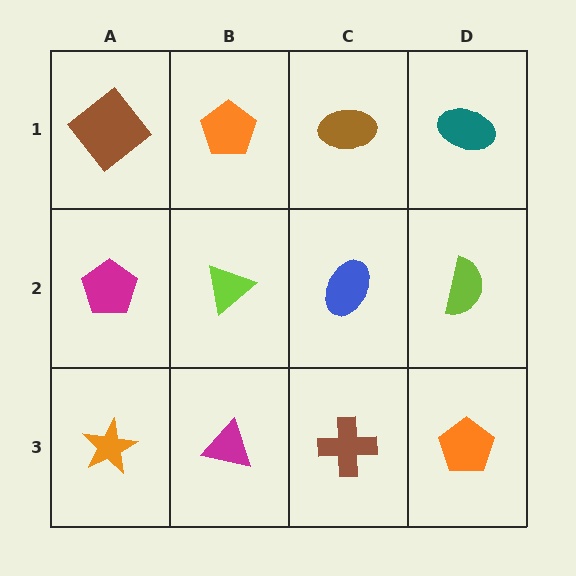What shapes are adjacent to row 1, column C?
A blue ellipse (row 2, column C), an orange pentagon (row 1, column B), a teal ellipse (row 1, column D).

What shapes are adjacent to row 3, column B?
A lime triangle (row 2, column B), an orange star (row 3, column A), a brown cross (row 3, column C).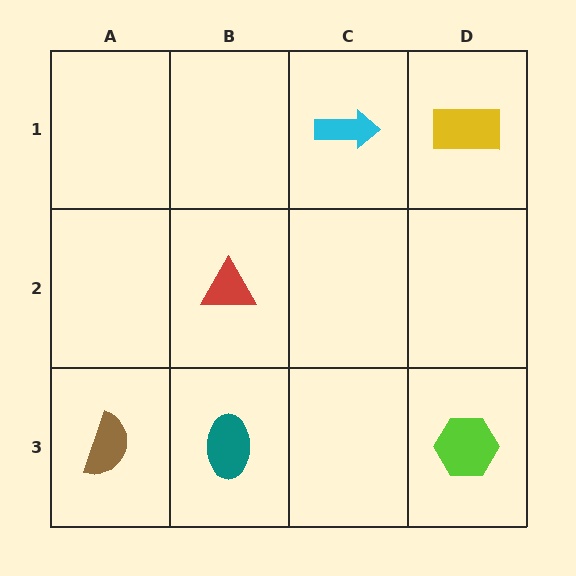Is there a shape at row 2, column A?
No, that cell is empty.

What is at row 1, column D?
A yellow rectangle.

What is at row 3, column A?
A brown semicircle.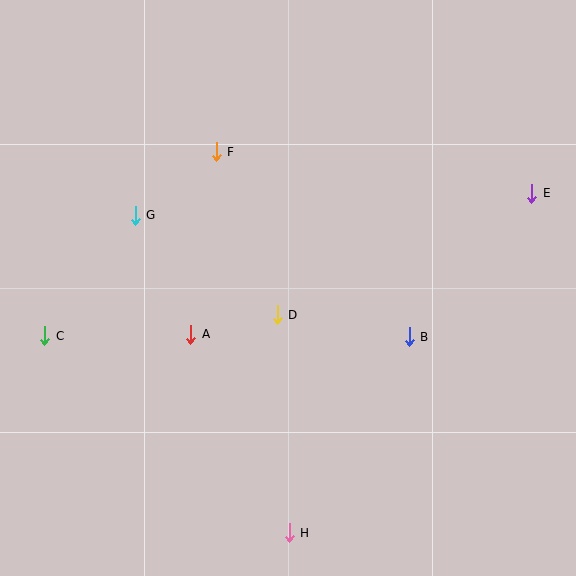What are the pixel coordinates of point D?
Point D is at (277, 315).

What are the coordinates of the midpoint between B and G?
The midpoint between B and G is at (272, 276).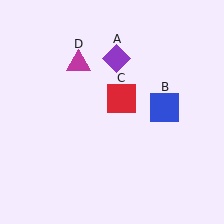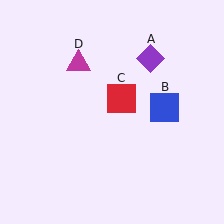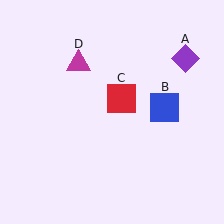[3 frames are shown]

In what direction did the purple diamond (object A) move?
The purple diamond (object A) moved right.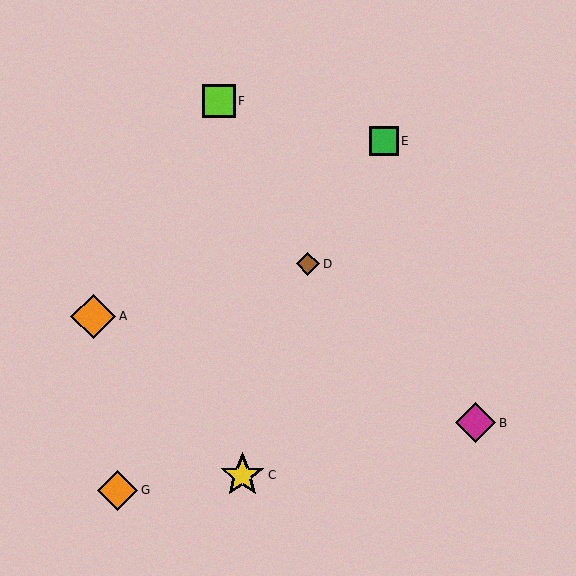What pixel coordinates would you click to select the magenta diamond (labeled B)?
Click at (476, 423) to select the magenta diamond B.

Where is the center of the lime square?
The center of the lime square is at (219, 101).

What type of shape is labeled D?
Shape D is a brown diamond.